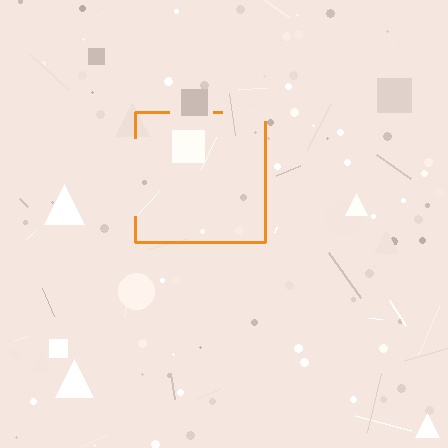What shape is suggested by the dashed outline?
The dashed outline suggests a square.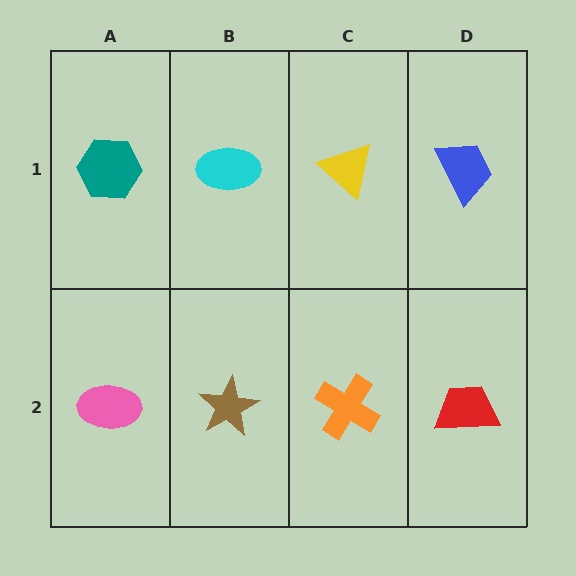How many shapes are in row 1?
4 shapes.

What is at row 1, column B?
A cyan ellipse.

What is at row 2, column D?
A red trapezoid.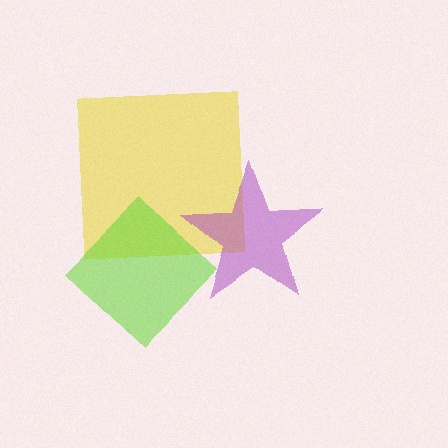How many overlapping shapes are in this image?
There are 3 overlapping shapes in the image.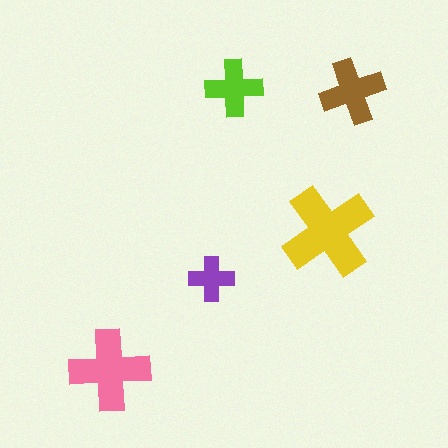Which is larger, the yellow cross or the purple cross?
The yellow one.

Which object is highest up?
The lime cross is topmost.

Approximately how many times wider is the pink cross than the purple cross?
About 2 times wider.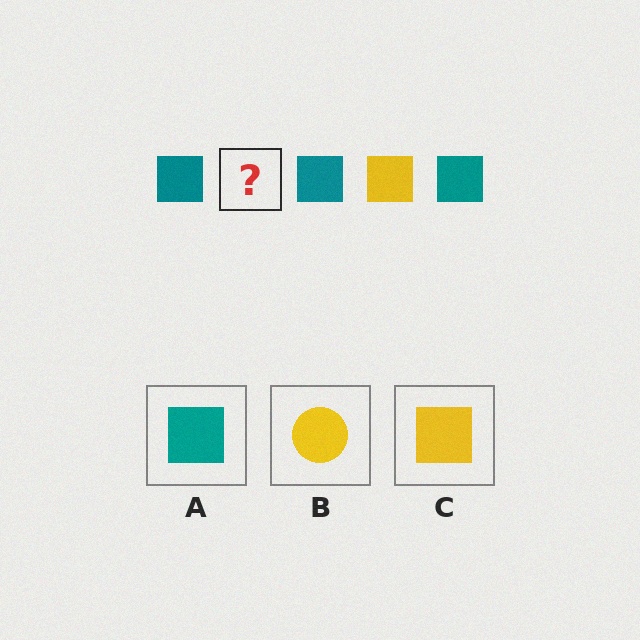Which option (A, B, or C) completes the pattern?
C.